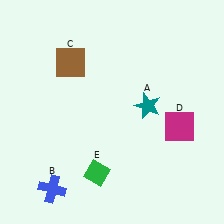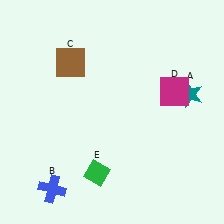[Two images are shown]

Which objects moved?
The objects that moved are: the teal star (A), the magenta square (D).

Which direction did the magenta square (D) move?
The magenta square (D) moved up.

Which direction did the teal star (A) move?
The teal star (A) moved right.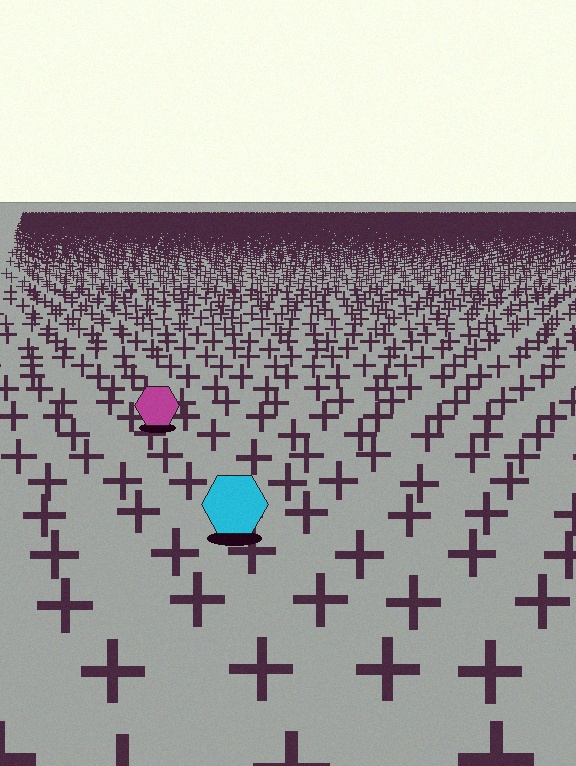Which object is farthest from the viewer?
The magenta hexagon is farthest from the viewer. It appears smaller and the ground texture around it is denser.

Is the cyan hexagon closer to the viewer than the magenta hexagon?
Yes. The cyan hexagon is closer — you can tell from the texture gradient: the ground texture is coarser near it.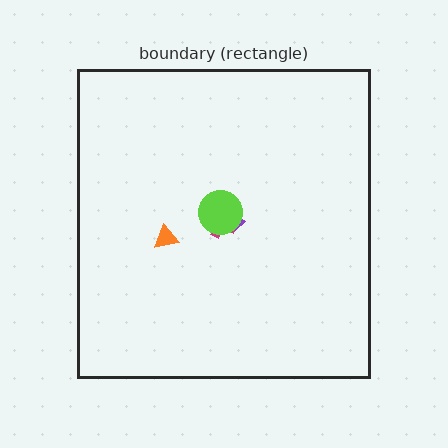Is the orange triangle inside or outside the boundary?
Inside.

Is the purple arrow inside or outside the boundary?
Inside.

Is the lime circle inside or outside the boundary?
Inside.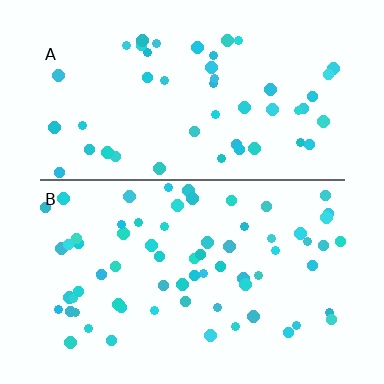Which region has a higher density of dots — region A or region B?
B (the bottom).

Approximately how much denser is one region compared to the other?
Approximately 1.4× — region B over region A.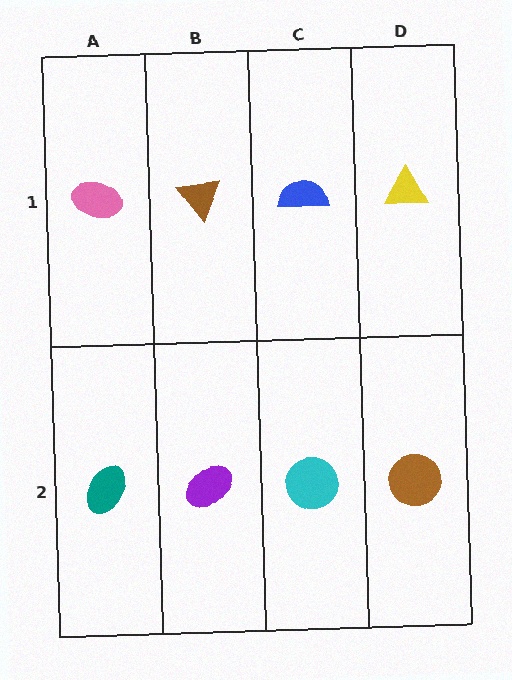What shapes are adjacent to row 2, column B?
A brown triangle (row 1, column B), a teal ellipse (row 2, column A), a cyan circle (row 2, column C).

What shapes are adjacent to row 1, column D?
A brown circle (row 2, column D), a blue semicircle (row 1, column C).